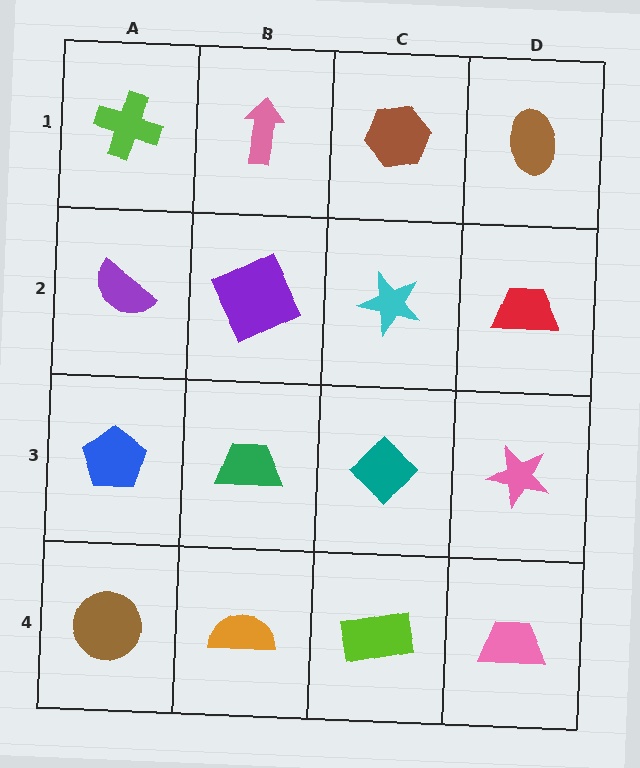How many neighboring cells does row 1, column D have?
2.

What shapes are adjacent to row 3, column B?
A purple square (row 2, column B), an orange semicircle (row 4, column B), a blue pentagon (row 3, column A), a teal diamond (row 3, column C).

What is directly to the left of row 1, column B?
A lime cross.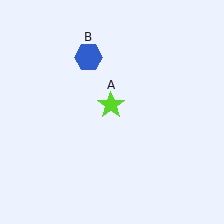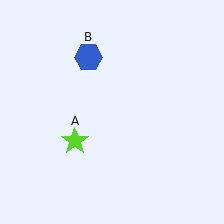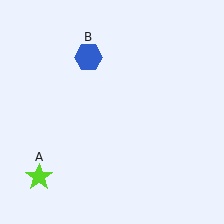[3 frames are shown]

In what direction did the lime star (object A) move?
The lime star (object A) moved down and to the left.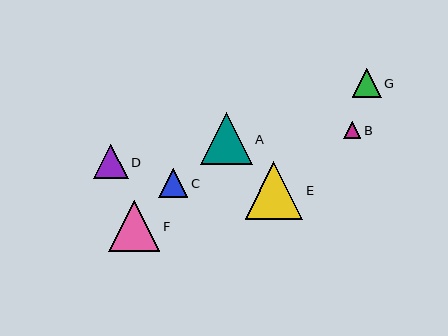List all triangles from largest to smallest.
From largest to smallest: E, A, F, D, C, G, B.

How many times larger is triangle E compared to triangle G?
Triangle E is approximately 2.0 times the size of triangle G.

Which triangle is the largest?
Triangle E is the largest with a size of approximately 58 pixels.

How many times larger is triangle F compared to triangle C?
Triangle F is approximately 1.7 times the size of triangle C.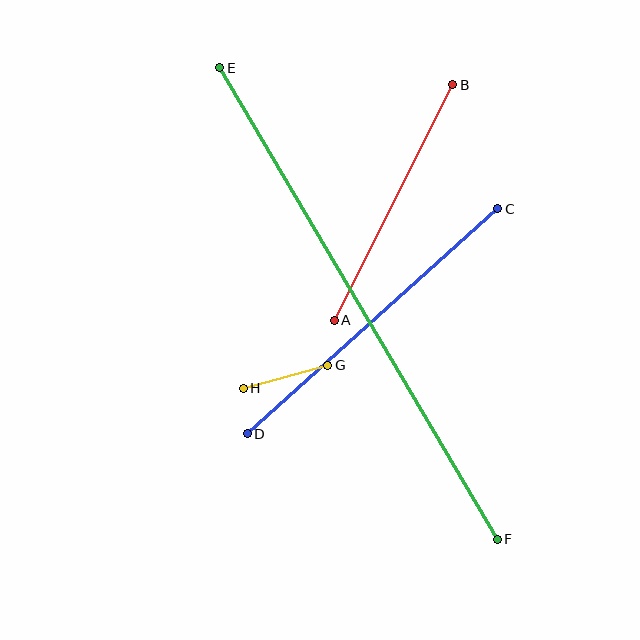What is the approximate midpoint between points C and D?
The midpoint is at approximately (372, 321) pixels.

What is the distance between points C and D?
The distance is approximately 337 pixels.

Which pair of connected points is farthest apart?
Points E and F are farthest apart.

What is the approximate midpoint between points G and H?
The midpoint is at approximately (286, 377) pixels.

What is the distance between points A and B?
The distance is approximately 263 pixels.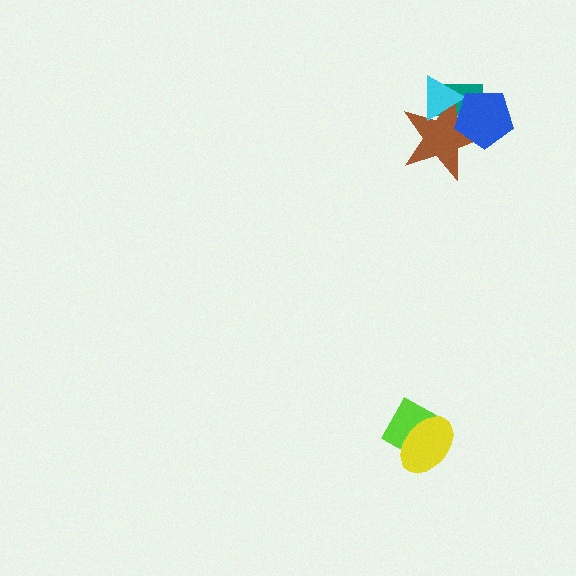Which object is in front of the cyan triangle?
The blue pentagon is in front of the cyan triangle.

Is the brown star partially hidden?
Yes, it is partially covered by another shape.